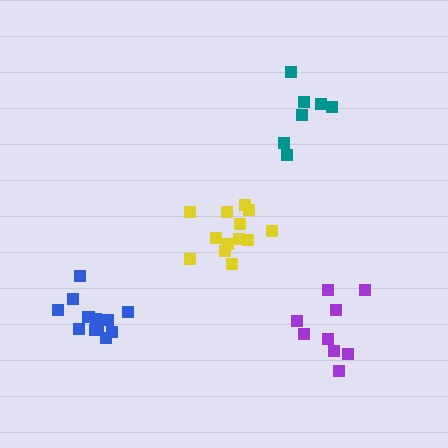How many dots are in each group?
Group 1: 13 dots, Group 2: 7 dots, Group 3: 12 dots, Group 4: 9 dots (41 total).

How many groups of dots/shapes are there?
There are 4 groups.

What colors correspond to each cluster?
The clusters are colored: yellow, teal, blue, purple.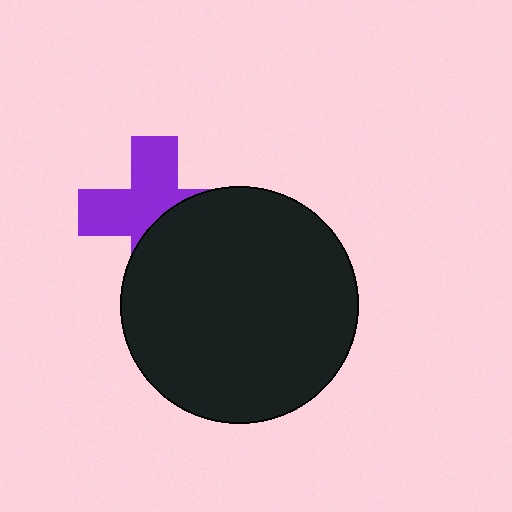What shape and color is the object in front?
The object in front is a black circle.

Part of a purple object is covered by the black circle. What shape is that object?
It is a cross.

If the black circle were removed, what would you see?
You would see the complete purple cross.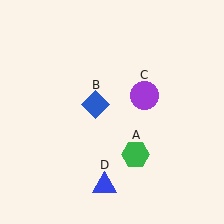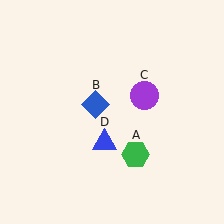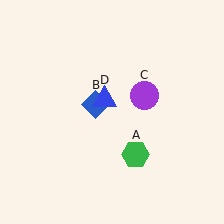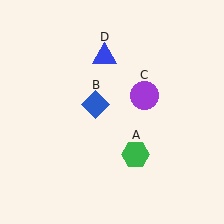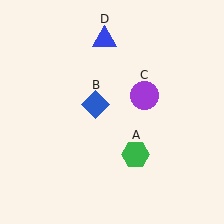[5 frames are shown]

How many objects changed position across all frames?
1 object changed position: blue triangle (object D).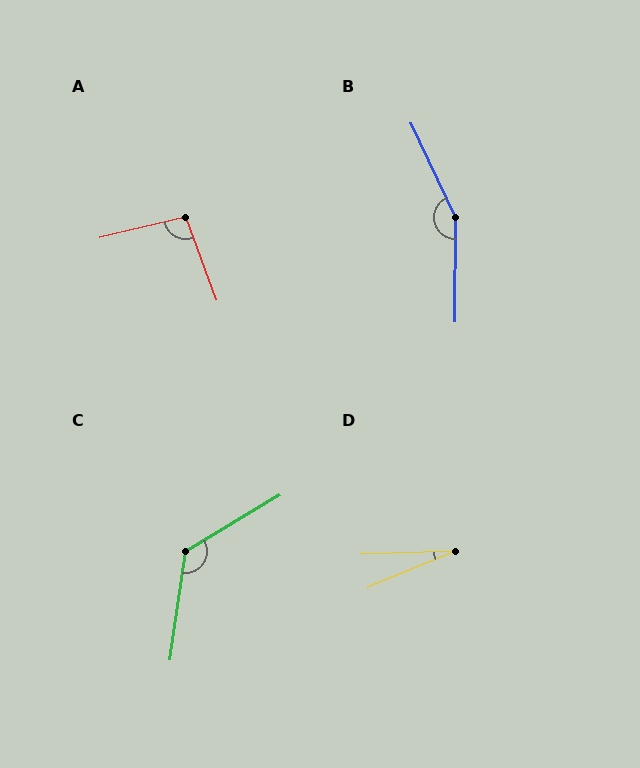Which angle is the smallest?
D, at approximately 20 degrees.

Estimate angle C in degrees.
Approximately 129 degrees.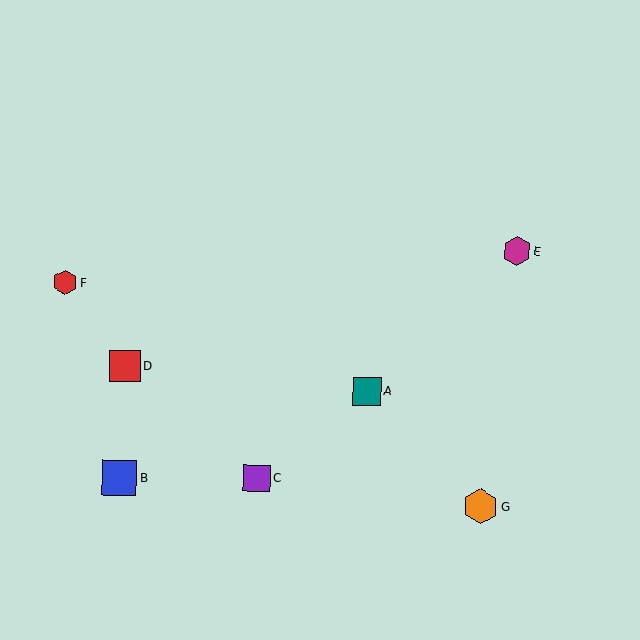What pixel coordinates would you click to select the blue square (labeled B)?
Click at (119, 478) to select the blue square B.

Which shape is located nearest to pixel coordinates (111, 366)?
The red square (labeled D) at (125, 366) is nearest to that location.